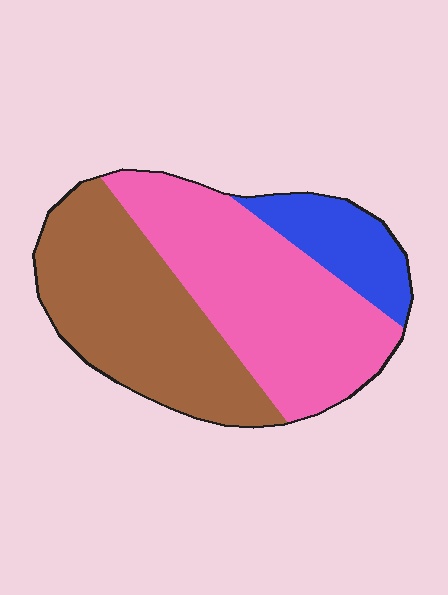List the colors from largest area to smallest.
From largest to smallest: pink, brown, blue.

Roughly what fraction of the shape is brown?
Brown covers about 40% of the shape.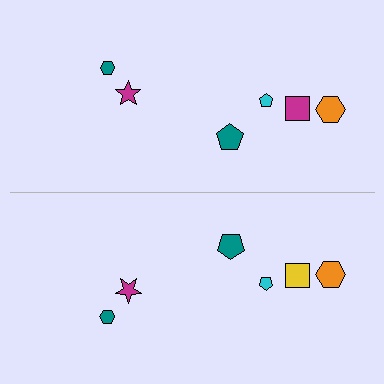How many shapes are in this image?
There are 12 shapes in this image.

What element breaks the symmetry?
The yellow square on the bottom side breaks the symmetry — its mirror counterpart is magenta.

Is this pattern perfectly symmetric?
No, the pattern is not perfectly symmetric. The yellow square on the bottom side breaks the symmetry — its mirror counterpart is magenta.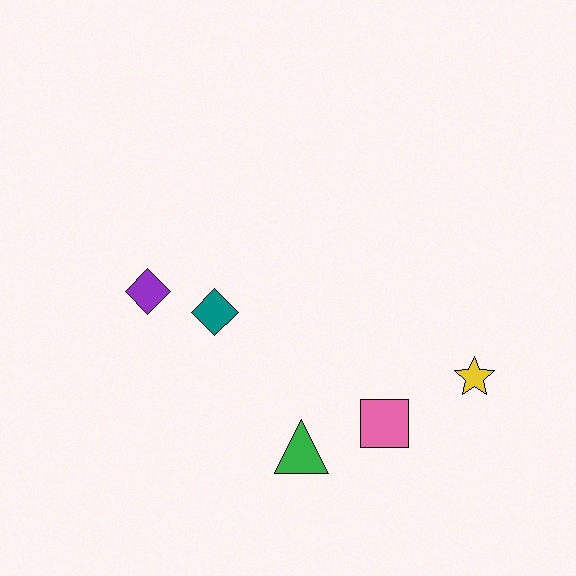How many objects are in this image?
There are 5 objects.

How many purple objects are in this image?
There is 1 purple object.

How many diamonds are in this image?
There are 2 diamonds.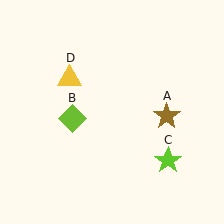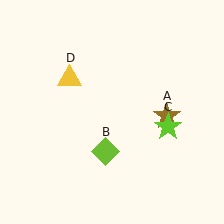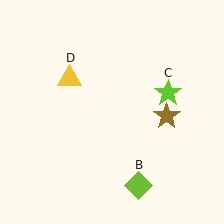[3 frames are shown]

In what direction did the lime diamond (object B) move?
The lime diamond (object B) moved down and to the right.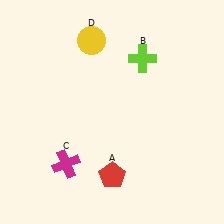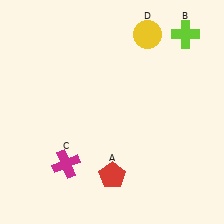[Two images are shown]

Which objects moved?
The objects that moved are: the lime cross (B), the yellow circle (D).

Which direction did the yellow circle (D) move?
The yellow circle (D) moved right.